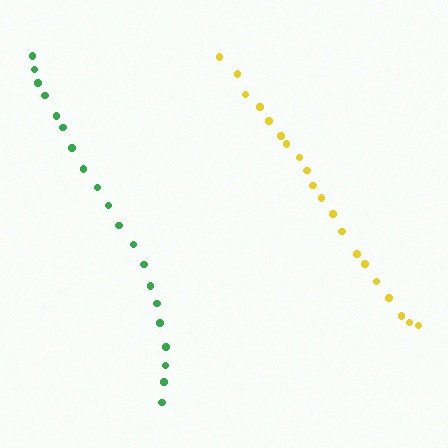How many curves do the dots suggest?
There are 2 distinct paths.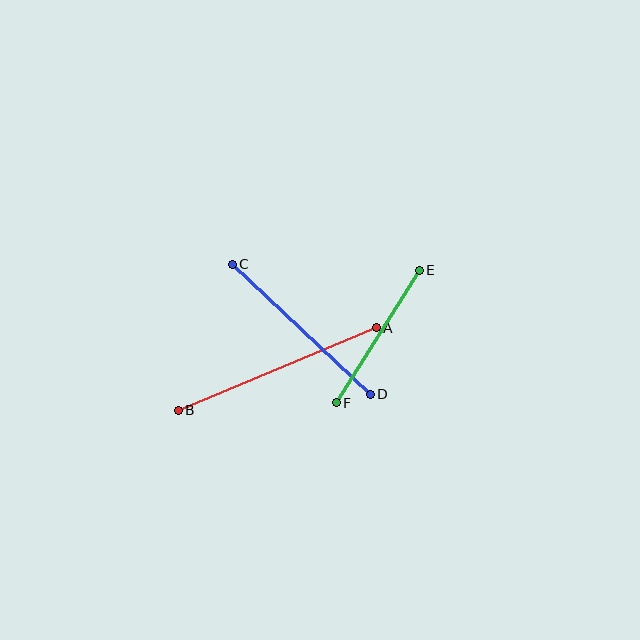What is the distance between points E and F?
The distance is approximately 156 pixels.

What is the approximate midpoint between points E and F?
The midpoint is at approximately (378, 336) pixels.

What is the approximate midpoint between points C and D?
The midpoint is at approximately (301, 329) pixels.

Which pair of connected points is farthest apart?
Points A and B are farthest apart.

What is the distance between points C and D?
The distance is approximately 190 pixels.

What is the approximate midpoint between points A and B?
The midpoint is at approximately (277, 369) pixels.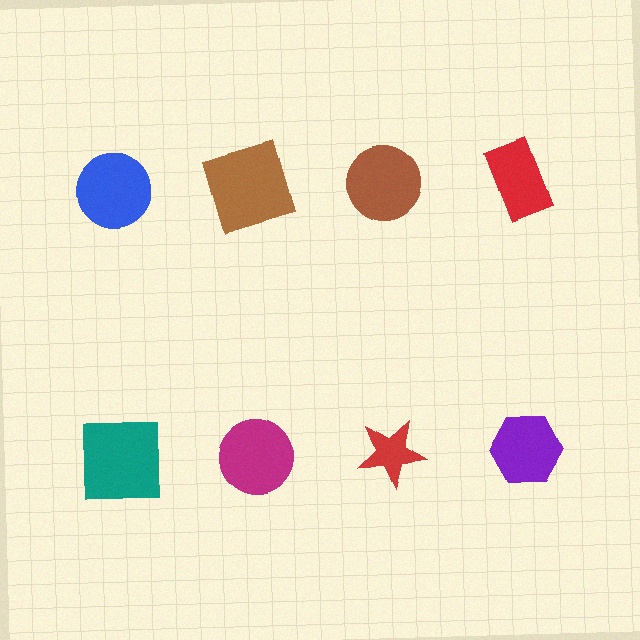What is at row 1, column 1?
A blue circle.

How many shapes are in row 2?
4 shapes.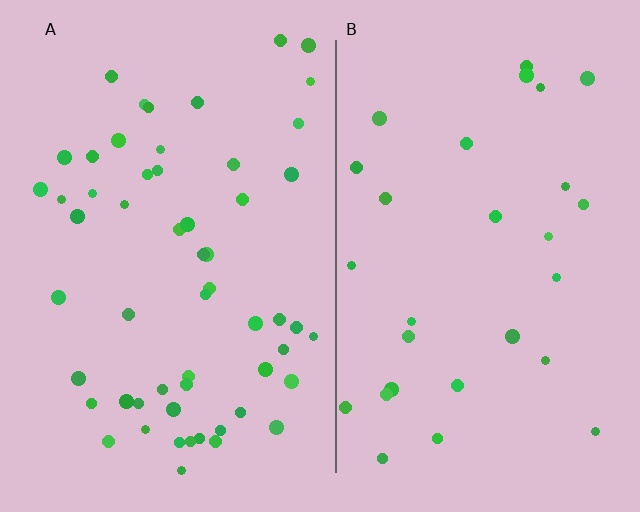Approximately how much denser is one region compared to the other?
Approximately 2.0× — region A over region B.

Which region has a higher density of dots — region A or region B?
A (the left).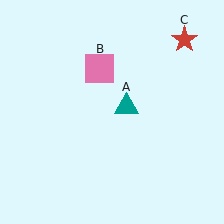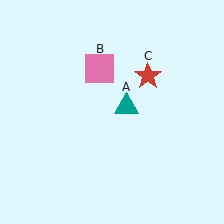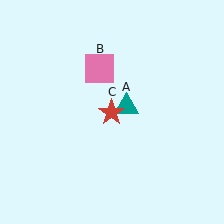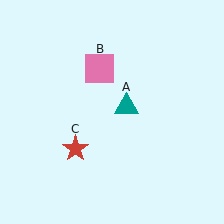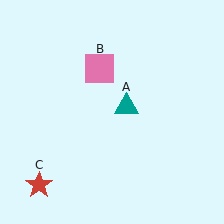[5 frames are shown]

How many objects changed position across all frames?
1 object changed position: red star (object C).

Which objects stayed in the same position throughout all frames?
Teal triangle (object A) and pink square (object B) remained stationary.